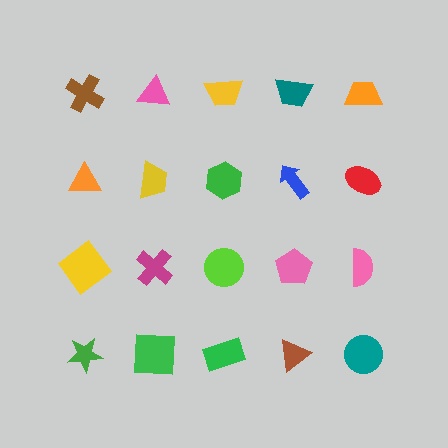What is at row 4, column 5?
A teal circle.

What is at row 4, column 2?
A green square.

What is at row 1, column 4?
A teal trapezoid.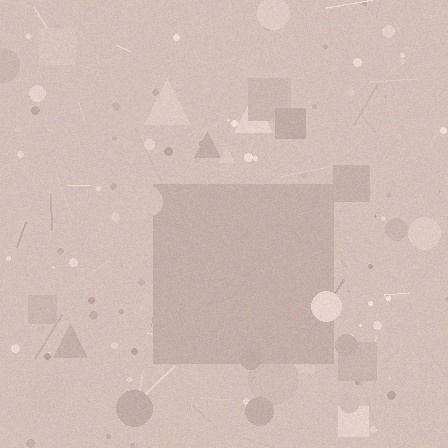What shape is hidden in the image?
A square is hidden in the image.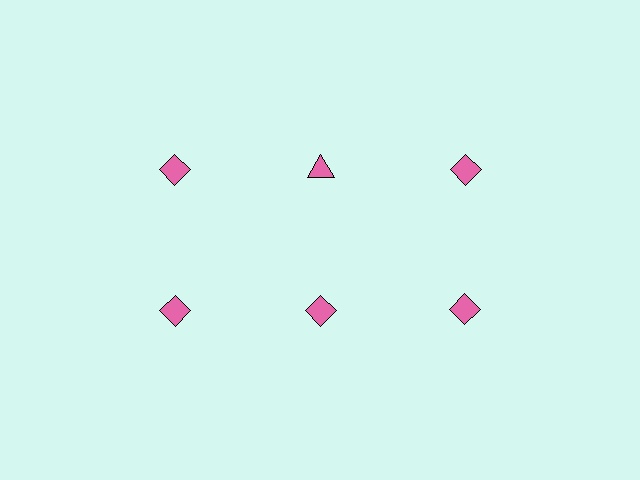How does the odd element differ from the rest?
It has a different shape: triangle instead of diamond.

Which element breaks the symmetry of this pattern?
The pink triangle in the top row, second from left column breaks the symmetry. All other shapes are pink diamonds.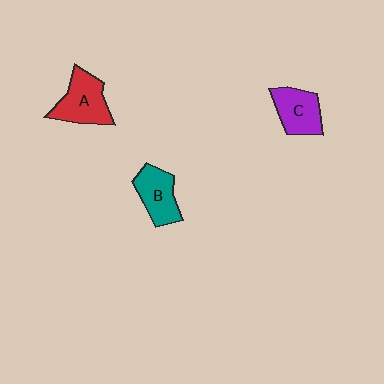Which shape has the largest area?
Shape A (red).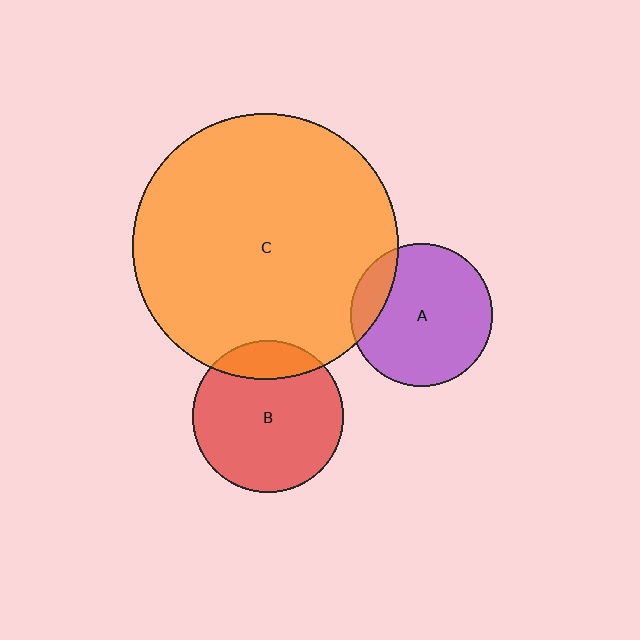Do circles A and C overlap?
Yes.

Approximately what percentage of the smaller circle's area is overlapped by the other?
Approximately 15%.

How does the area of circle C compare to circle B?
Approximately 3.1 times.